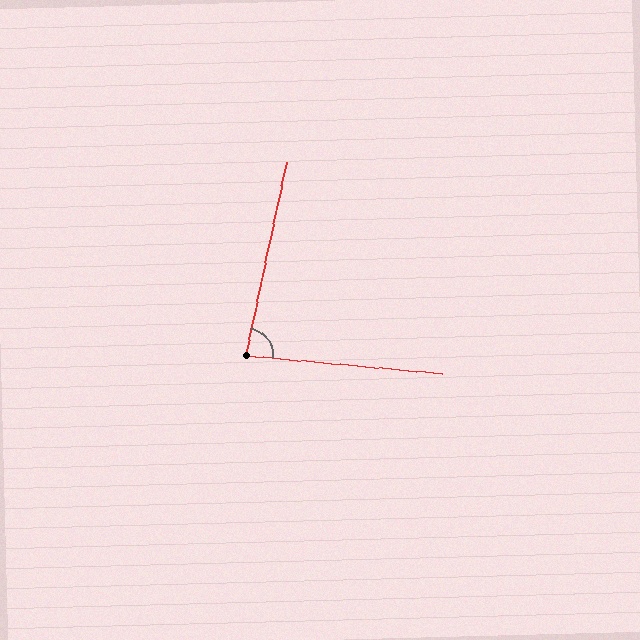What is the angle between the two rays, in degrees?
Approximately 83 degrees.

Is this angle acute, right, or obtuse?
It is acute.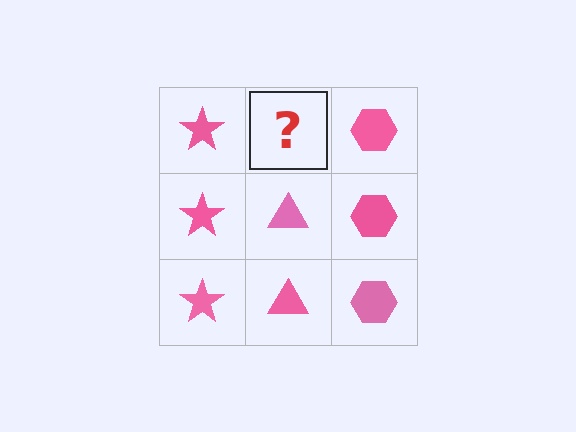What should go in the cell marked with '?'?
The missing cell should contain a pink triangle.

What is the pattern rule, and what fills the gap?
The rule is that each column has a consistent shape. The gap should be filled with a pink triangle.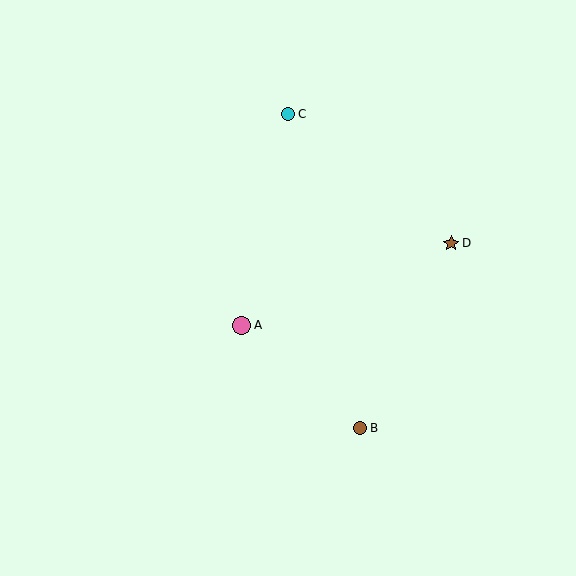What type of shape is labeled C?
Shape C is a cyan circle.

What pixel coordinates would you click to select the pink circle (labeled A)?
Click at (241, 326) to select the pink circle A.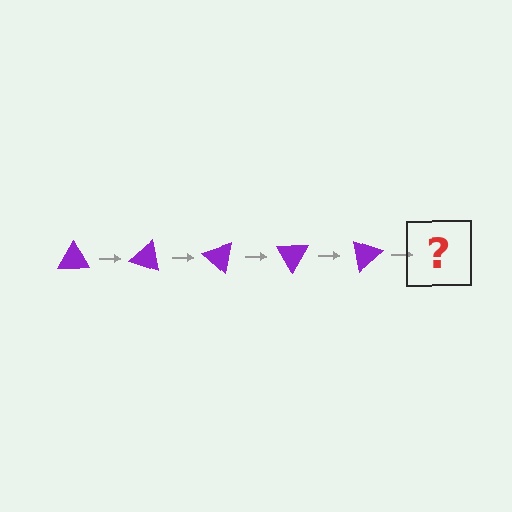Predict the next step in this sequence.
The next step is a purple triangle rotated 100 degrees.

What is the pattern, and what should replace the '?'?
The pattern is that the triangle rotates 20 degrees each step. The '?' should be a purple triangle rotated 100 degrees.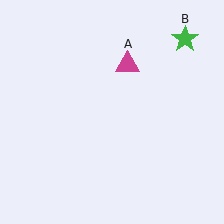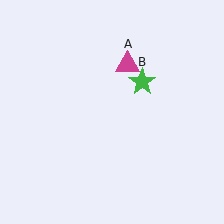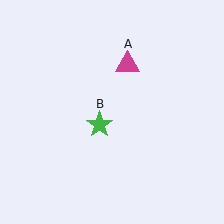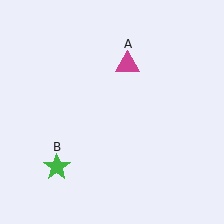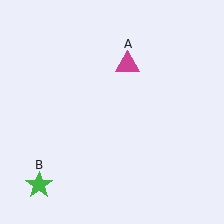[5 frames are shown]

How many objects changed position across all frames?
1 object changed position: green star (object B).